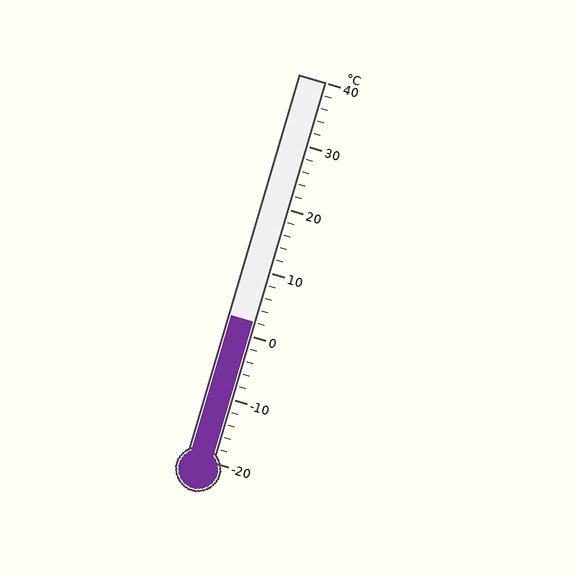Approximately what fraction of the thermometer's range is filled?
The thermometer is filled to approximately 35% of its range.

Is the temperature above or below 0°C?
The temperature is above 0°C.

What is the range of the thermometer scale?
The thermometer scale ranges from -20°C to 40°C.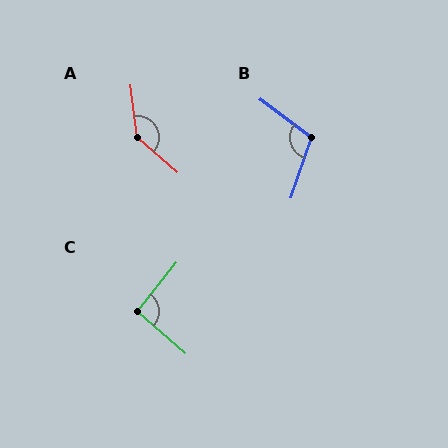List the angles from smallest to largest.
C (93°), B (109°), A (138°).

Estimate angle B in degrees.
Approximately 109 degrees.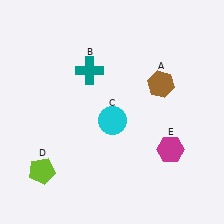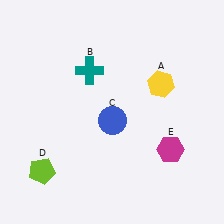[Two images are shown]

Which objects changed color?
A changed from brown to yellow. C changed from cyan to blue.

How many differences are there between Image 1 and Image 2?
There are 2 differences between the two images.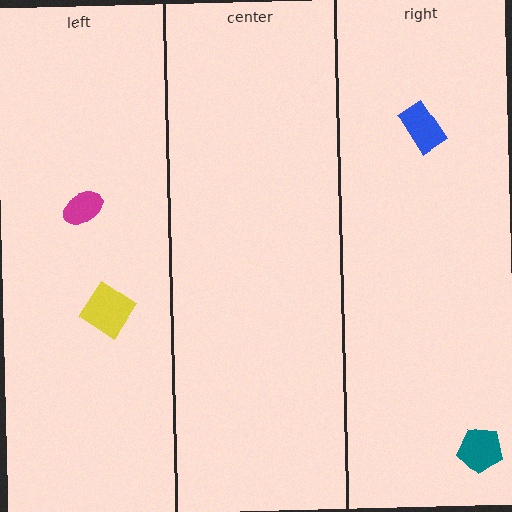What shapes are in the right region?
The blue rectangle, the teal pentagon.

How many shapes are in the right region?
2.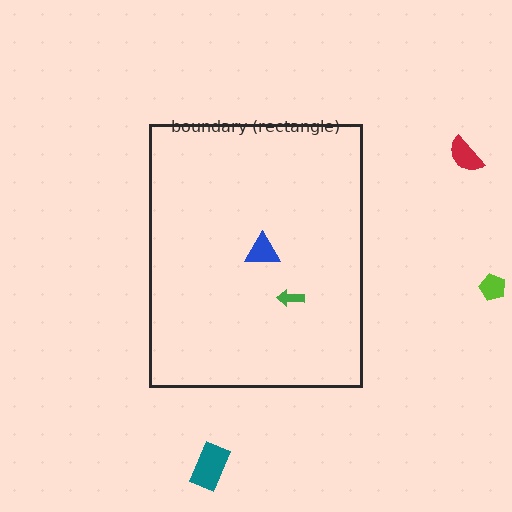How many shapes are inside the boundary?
2 inside, 3 outside.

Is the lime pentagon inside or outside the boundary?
Outside.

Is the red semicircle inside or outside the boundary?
Outside.